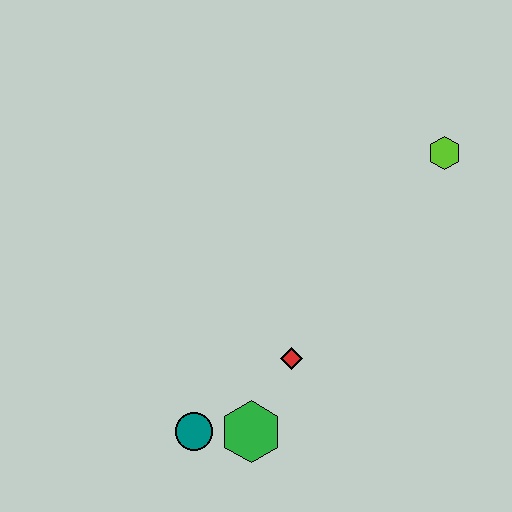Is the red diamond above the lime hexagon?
No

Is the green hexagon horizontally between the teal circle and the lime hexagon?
Yes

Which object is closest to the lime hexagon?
The red diamond is closest to the lime hexagon.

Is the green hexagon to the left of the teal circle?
No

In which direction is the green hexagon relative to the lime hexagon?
The green hexagon is below the lime hexagon.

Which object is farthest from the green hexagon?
The lime hexagon is farthest from the green hexagon.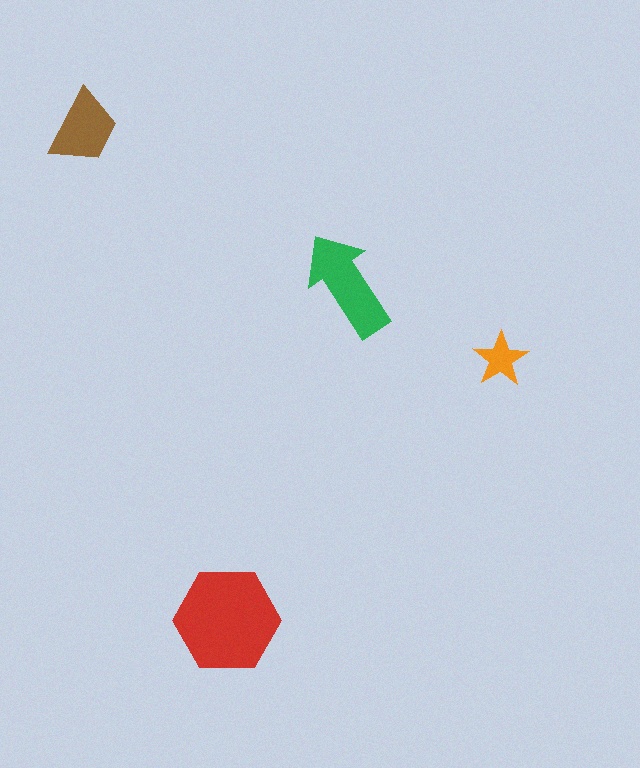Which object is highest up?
The brown trapezoid is topmost.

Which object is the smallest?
The orange star.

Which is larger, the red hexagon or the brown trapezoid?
The red hexagon.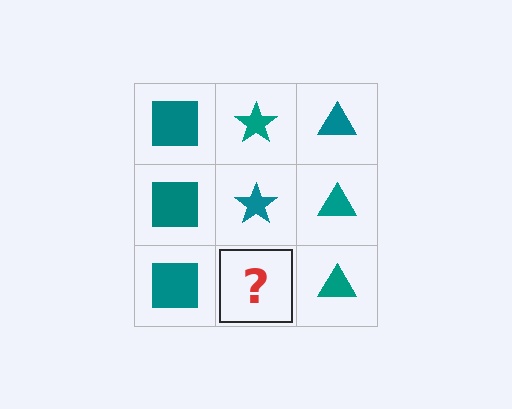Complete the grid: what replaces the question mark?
The question mark should be replaced with a teal star.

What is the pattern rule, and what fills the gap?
The rule is that each column has a consistent shape. The gap should be filled with a teal star.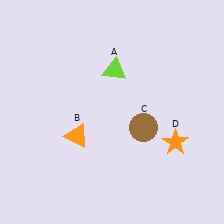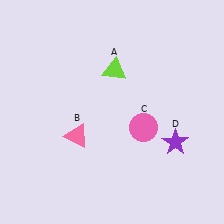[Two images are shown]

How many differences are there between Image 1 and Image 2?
There are 3 differences between the two images.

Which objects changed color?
B changed from orange to pink. C changed from brown to pink. D changed from orange to purple.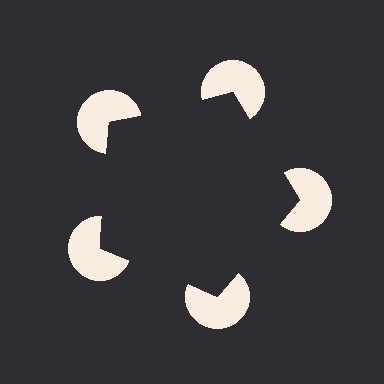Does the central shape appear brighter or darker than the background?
It typically appears slightly darker than the background, even though no actual brightness change is drawn.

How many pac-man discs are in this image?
There are 5 — one at each vertex of the illusory pentagon.